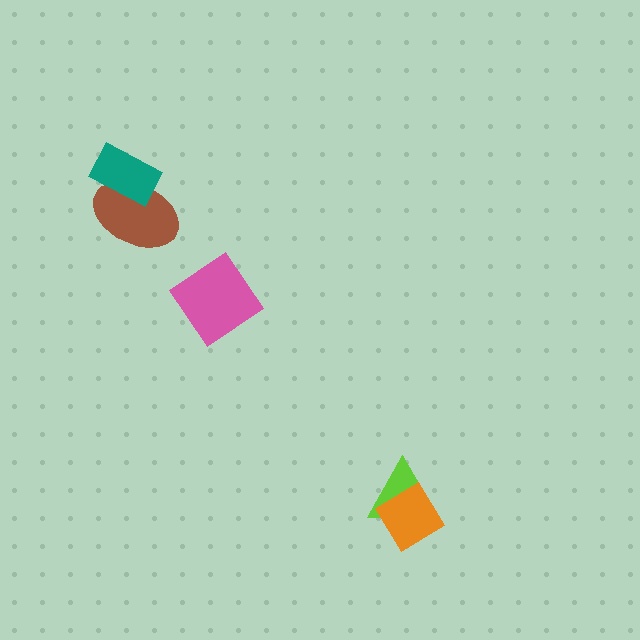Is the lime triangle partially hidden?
Yes, it is partially covered by another shape.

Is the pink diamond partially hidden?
No, no other shape covers it.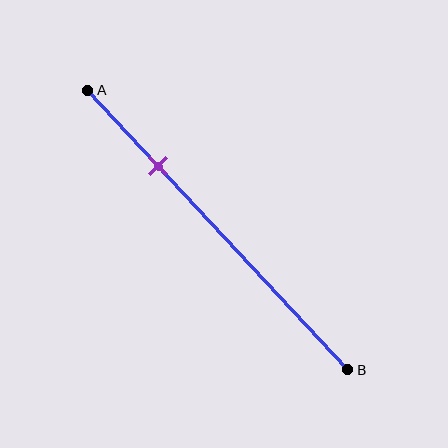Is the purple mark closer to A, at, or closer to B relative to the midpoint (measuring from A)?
The purple mark is closer to point A than the midpoint of segment AB.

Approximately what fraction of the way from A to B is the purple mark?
The purple mark is approximately 25% of the way from A to B.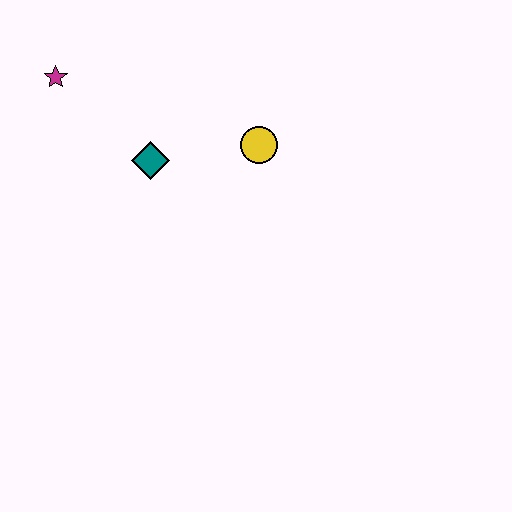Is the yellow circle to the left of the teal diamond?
No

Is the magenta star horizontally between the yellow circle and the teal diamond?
No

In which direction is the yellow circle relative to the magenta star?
The yellow circle is to the right of the magenta star.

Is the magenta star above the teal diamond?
Yes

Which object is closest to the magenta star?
The teal diamond is closest to the magenta star.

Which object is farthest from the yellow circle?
The magenta star is farthest from the yellow circle.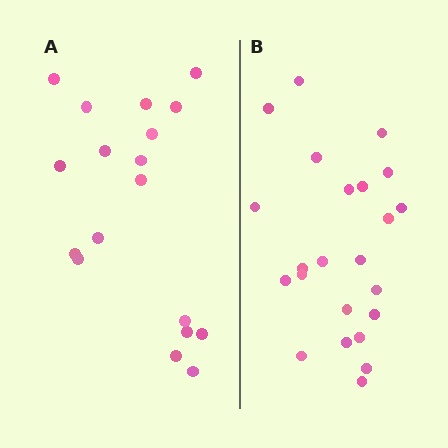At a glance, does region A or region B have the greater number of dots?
Region B (the right region) has more dots.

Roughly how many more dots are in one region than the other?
Region B has about 5 more dots than region A.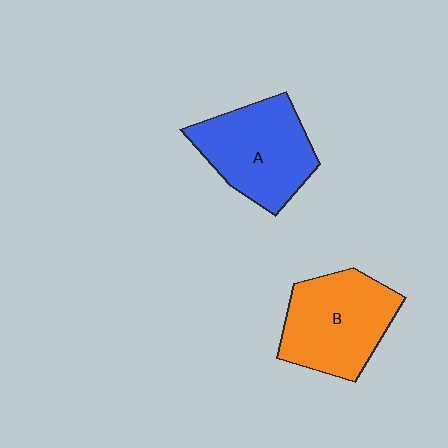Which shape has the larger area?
Shape B (orange).